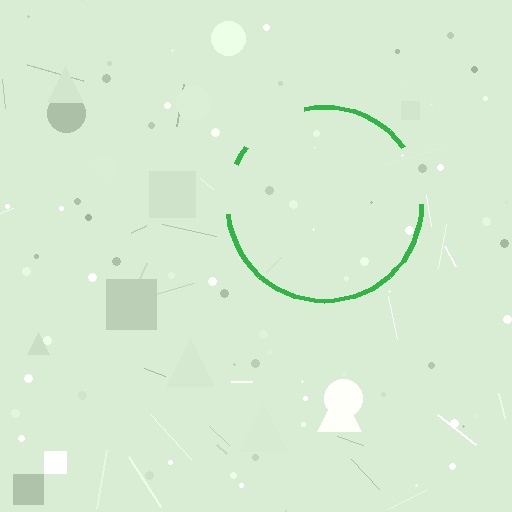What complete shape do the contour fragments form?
The contour fragments form a circle.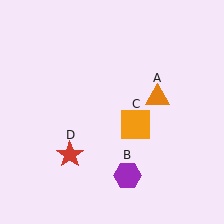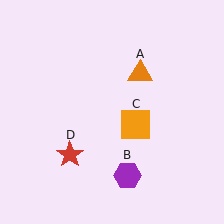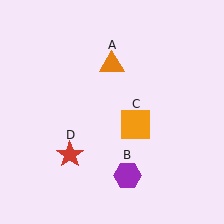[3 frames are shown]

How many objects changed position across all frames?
1 object changed position: orange triangle (object A).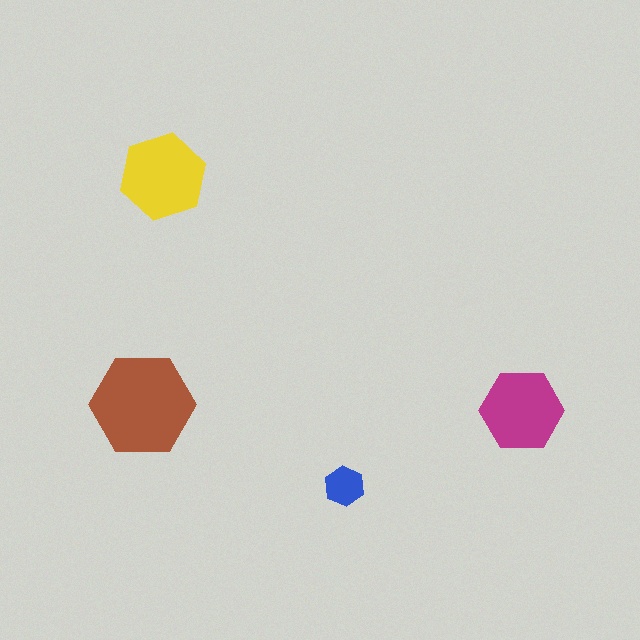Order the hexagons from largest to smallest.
the brown one, the yellow one, the magenta one, the blue one.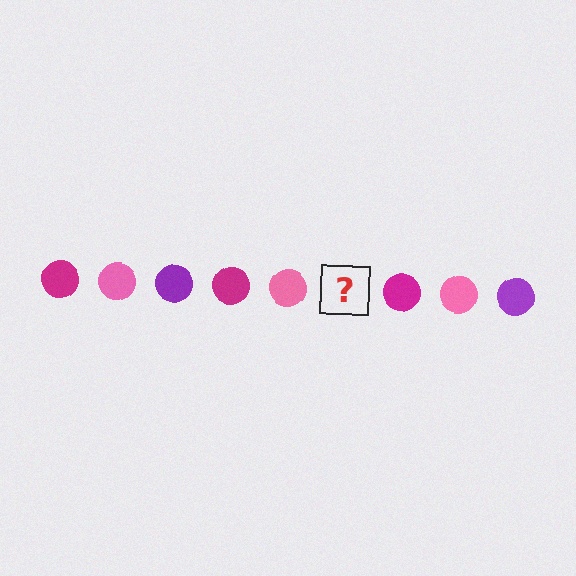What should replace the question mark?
The question mark should be replaced with a purple circle.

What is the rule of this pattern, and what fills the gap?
The rule is that the pattern cycles through magenta, pink, purple circles. The gap should be filled with a purple circle.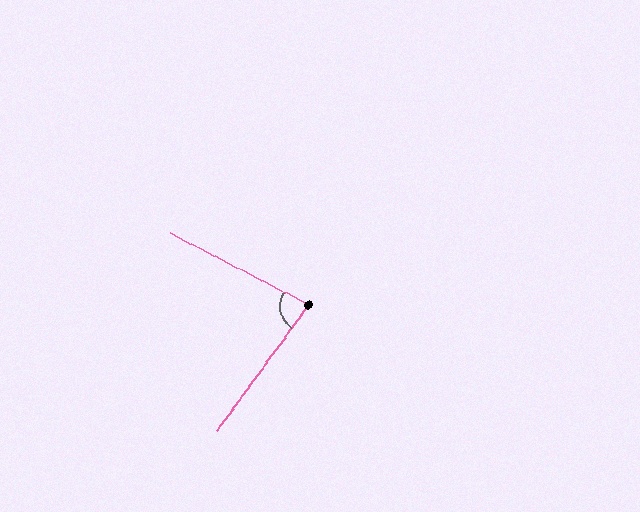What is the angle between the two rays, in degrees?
Approximately 81 degrees.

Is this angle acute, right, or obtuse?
It is acute.